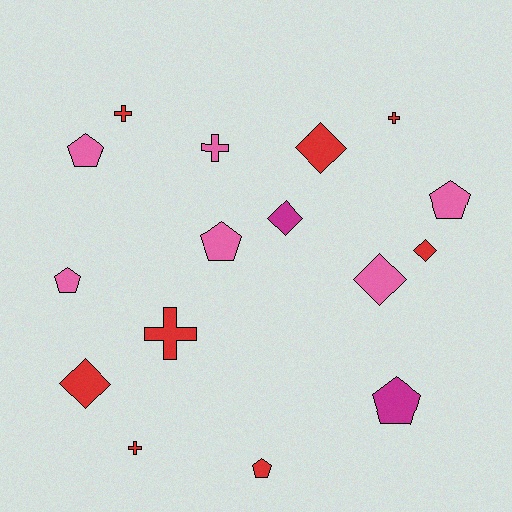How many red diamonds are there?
There are 3 red diamonds.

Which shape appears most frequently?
Pentagon, with 6 objects.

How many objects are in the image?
There are 16 objects.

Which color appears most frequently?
Red, with 8 objects.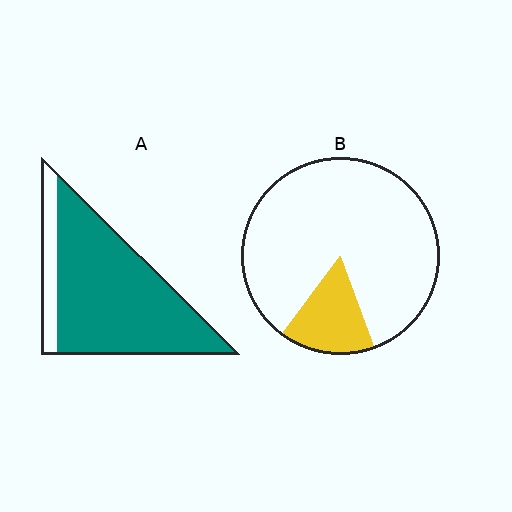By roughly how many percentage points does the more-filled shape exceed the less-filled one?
By roughly 70 percentage points (A over B).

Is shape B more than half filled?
No.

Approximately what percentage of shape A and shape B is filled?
A is approximately 85% and B is approximately 15%.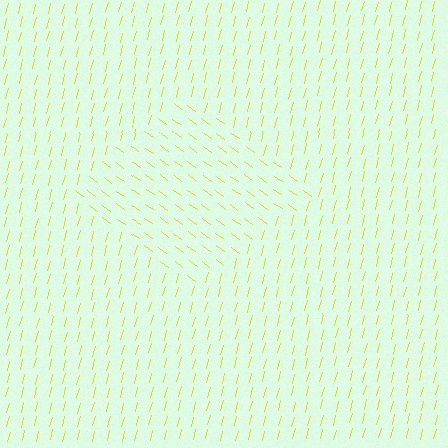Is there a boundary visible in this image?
Yes, there is a texture boundary formed by a change in line orientation.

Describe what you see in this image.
The image is filled with small yellow line segments. A diamond region in the image has lines oriented differently from the surrounding lines, creating a visible texture boundary.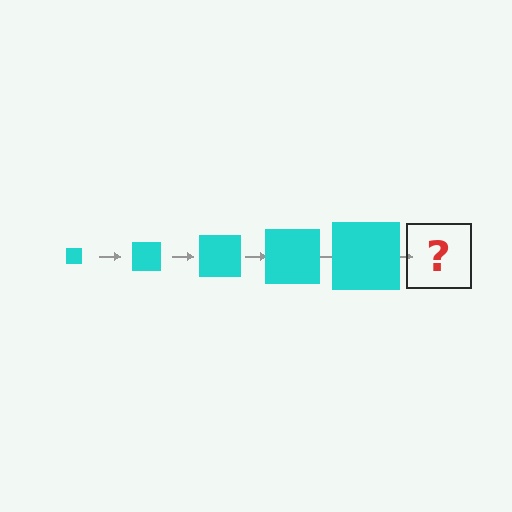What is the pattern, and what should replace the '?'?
The pattern is that the square gets progressively larger each step. The '?' should be a cyan square, larger than the previous one.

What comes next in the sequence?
The next element should be a cyan square, larger than the previous one.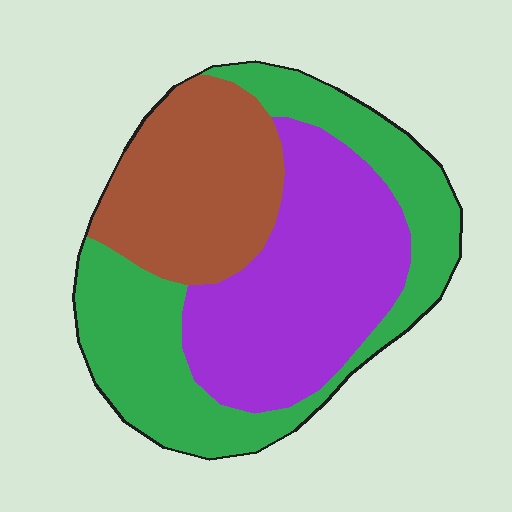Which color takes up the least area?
Brown, at roughly 25%.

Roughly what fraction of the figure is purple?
Purple takes up about three eighths (3/8) of the figure.